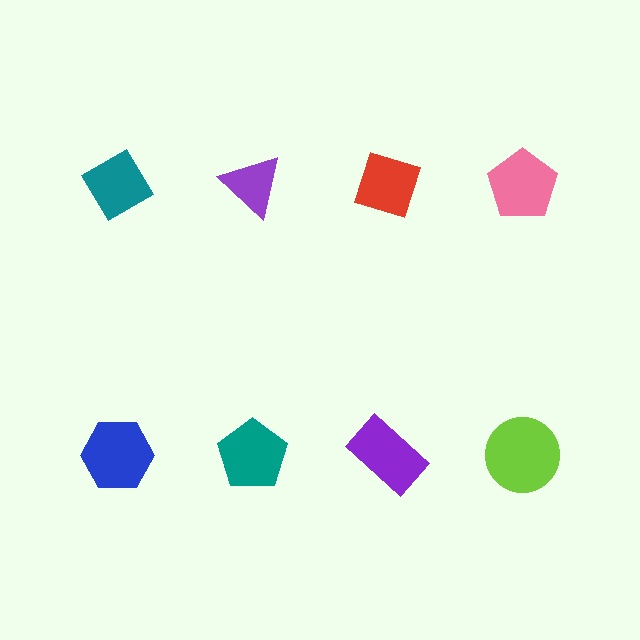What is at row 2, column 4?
A lime circle.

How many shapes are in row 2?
4 shapes.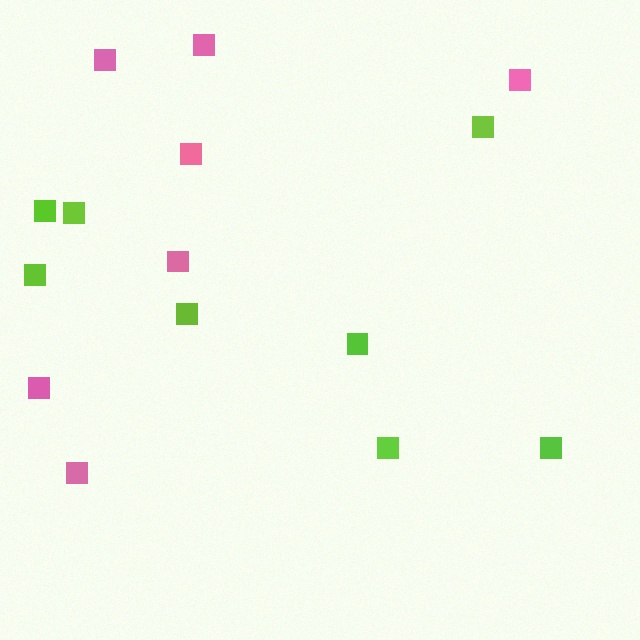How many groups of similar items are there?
There are 2 groups: one group of pink squares (7) and one group of lime squares (8).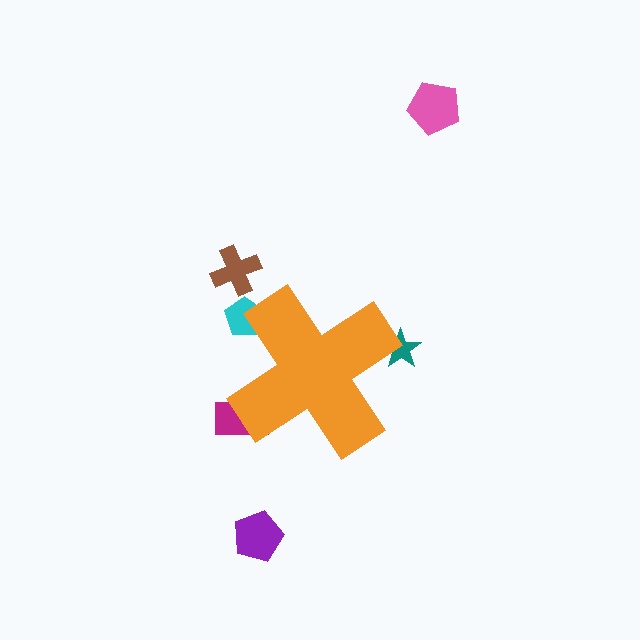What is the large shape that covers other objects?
An orange cross.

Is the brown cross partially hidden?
No, the brown cross is fully visible.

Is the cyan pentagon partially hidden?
Yes, the cyan pentagon is partially hidden behind the orange cross.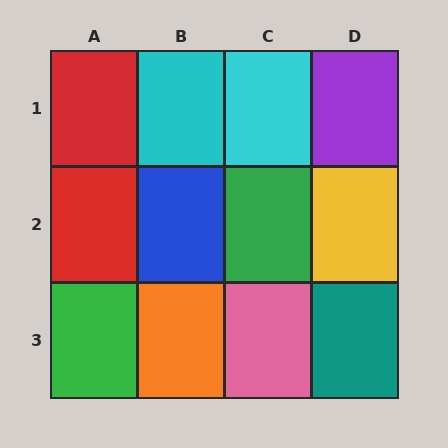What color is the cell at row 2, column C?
Green.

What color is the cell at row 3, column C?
Pink.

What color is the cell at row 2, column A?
Red.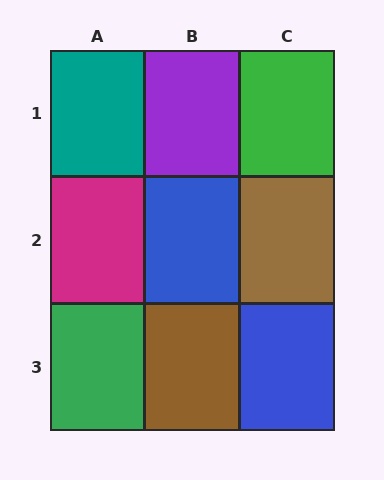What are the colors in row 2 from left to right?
Magenta, blue, brown.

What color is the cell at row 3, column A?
Green.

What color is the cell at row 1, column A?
Teal.